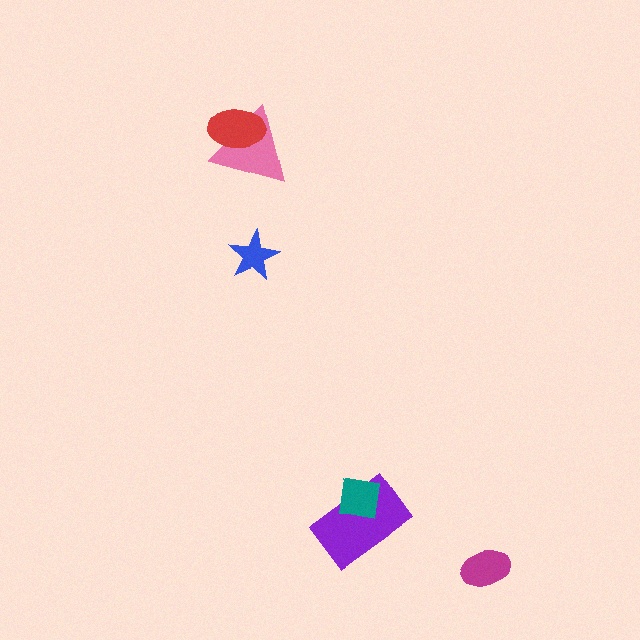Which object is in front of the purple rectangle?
The teal square is in front of the purple rectangle.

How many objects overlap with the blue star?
0 objects overlap with the blue star.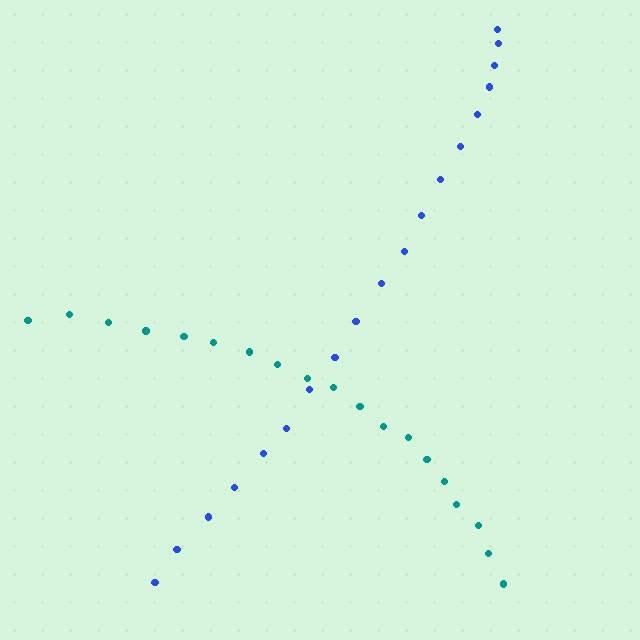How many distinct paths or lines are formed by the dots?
There are 2 distinct paths.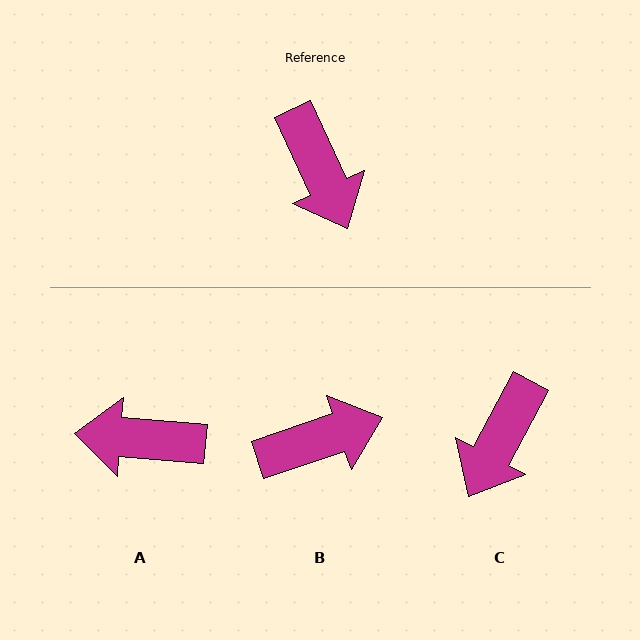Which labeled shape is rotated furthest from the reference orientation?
A, about 120 degrees away.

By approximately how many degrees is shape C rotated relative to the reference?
Approximately 53 degrees clockwise.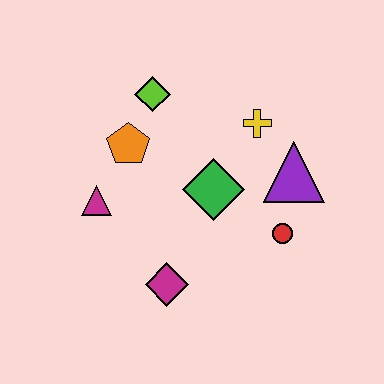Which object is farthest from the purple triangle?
The magenta triangle is farthest from the purple triangle.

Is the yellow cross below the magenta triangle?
No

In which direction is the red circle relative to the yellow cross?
The red circle is below the yellow cross.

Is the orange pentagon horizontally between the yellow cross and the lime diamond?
No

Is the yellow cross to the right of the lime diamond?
Yes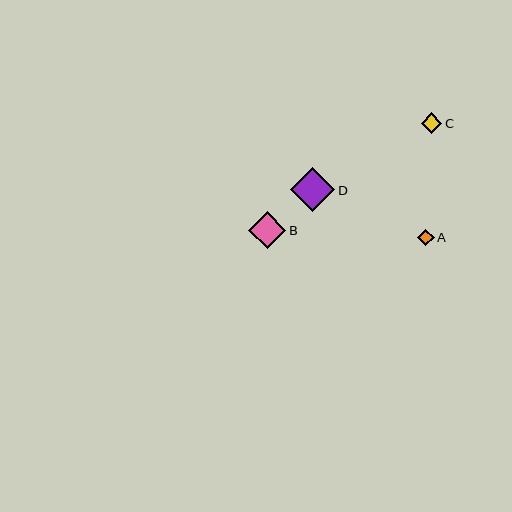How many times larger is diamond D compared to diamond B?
Diamond D is approximately 1.2 times the size of diamond B.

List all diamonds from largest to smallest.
From largest to smallest: D, B, C, A.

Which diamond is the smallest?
Diamond A is the smallest with a size of approximately 16 pixels.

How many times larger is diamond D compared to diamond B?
Diamond D is approximately 1.2 times the size of diamond B.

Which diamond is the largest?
Diamond D is the largest with a size of approximately 44 pixels.